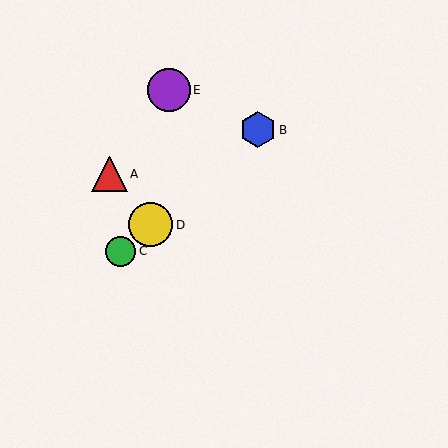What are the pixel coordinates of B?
Object B is at (258, 130).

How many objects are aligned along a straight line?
3 objects (B, C, D) are aligned along a straight line.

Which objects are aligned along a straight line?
Objects B, C, D are aligned along a straight line.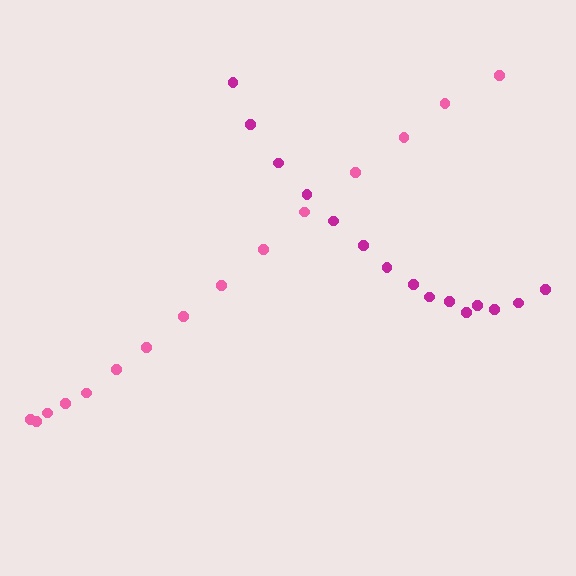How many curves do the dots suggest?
There are 2 distinct paths.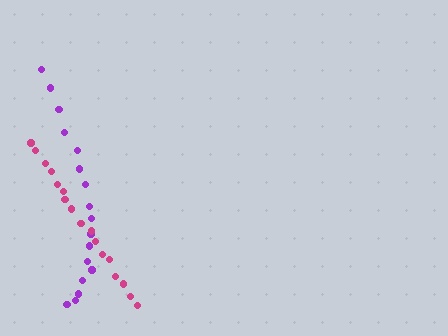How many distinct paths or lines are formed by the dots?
There are 2 distinct paths.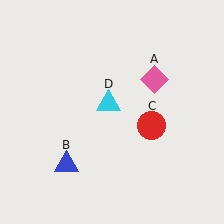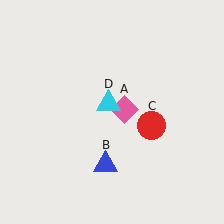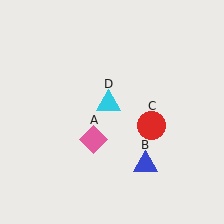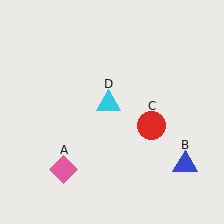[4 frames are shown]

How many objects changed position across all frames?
2 objects changed position: pink diamond (object A), blue triangle (object B).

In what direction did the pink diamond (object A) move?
The pink diamond (object A) moved down and to the left.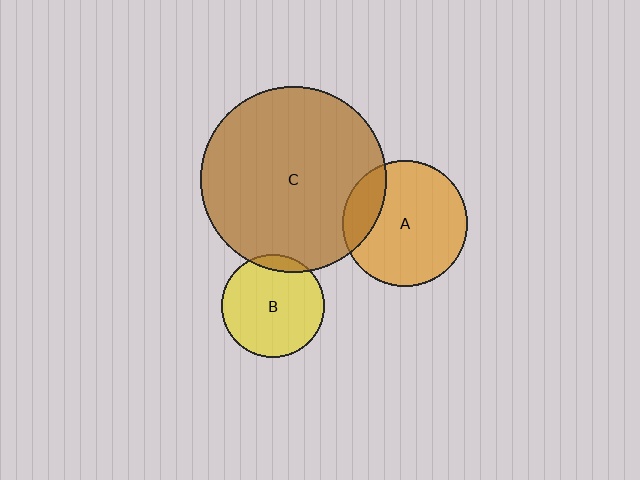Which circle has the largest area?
Circle C (brown).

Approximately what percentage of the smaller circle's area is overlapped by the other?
Approximately 20%.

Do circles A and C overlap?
Yes.